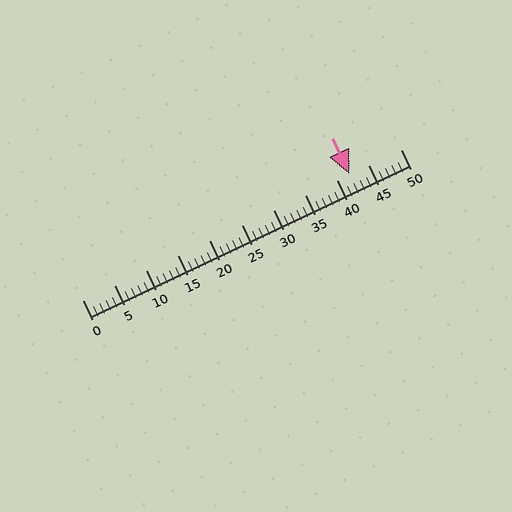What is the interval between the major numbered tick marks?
The major tick marks are spaced 5 units apart.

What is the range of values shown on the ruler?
The ruler shows values from 0 to 50.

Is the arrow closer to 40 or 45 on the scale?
The arrow is closer to 40.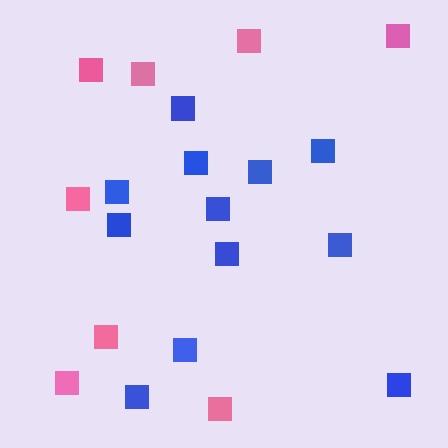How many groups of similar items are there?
There are 2 groups: one group of blue squares (12) and one group of pink squares (8).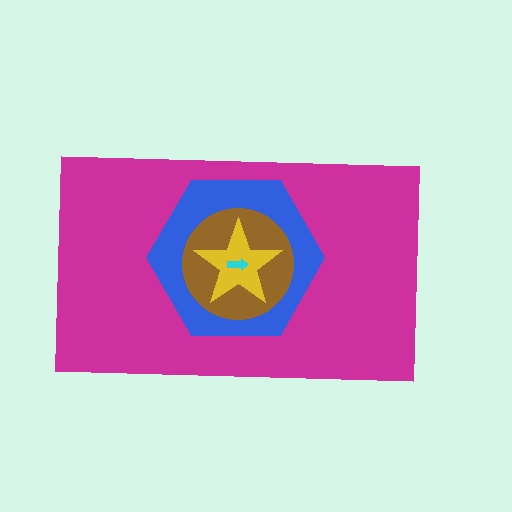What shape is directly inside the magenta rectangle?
The blue hexagon.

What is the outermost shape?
The magenta rectangle.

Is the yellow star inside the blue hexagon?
Yes.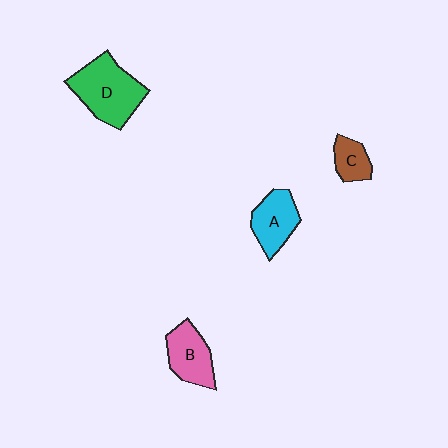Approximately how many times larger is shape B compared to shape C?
Approximately 1.6 times.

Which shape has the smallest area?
Shape C (brown).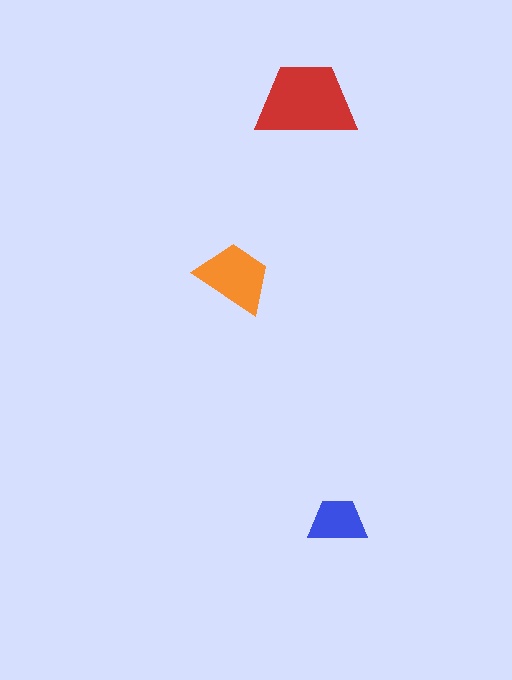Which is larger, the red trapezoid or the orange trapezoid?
The red one.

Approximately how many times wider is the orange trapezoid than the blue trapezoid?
About 1.5 times wider.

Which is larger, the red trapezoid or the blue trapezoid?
The red one.